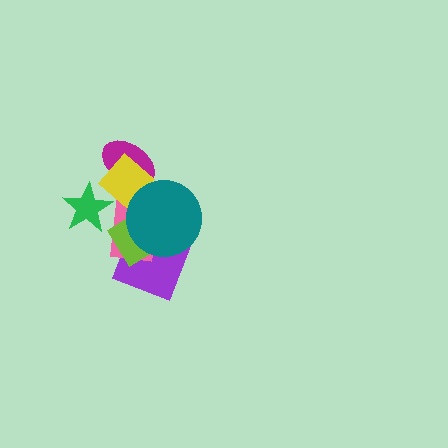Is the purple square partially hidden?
Yes, it is partially covered by another shape.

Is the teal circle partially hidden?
No, no other shape covers it.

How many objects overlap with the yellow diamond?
4 objects overlap with the yellow diamond.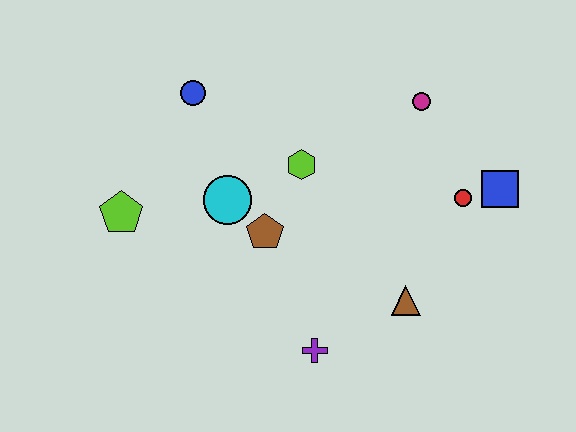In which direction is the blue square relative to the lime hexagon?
The blue square is to the right of the lime hexagon.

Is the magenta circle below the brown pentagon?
No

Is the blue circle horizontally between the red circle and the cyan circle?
No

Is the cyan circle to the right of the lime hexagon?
No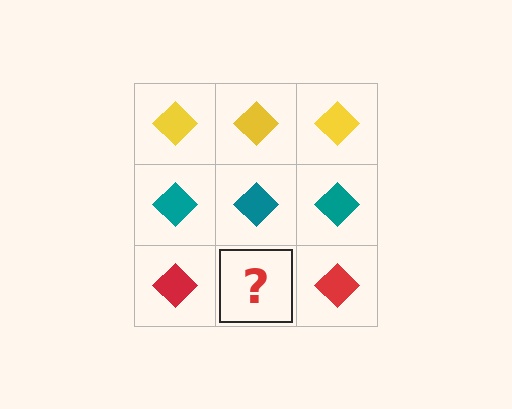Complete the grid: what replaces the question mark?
The question mark should be replaced with a red diamond.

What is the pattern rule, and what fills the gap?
The rule is that each row has a consistent color. The gap should be filled with a red diamond.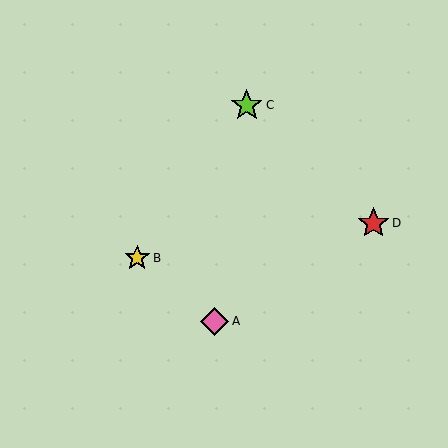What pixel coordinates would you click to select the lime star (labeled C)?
Click at (247, 105) to select the lime star C.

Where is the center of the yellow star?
The center of the yellow star is at (137, 258).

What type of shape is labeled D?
Shape D is a red star.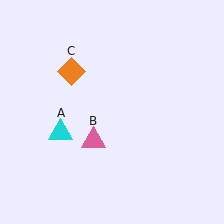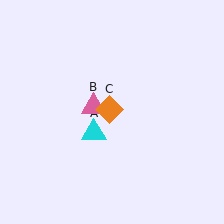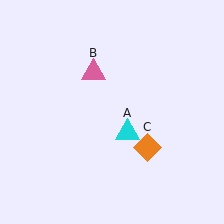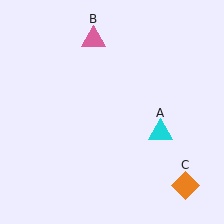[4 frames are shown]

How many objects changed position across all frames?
3 objects changed position: cyan triangle (object A), pink triangle (object B), orange diamond (object C).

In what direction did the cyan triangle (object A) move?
The cyan triangle (object A) moved right.